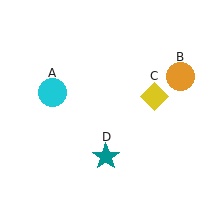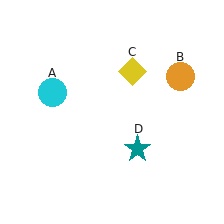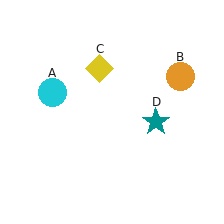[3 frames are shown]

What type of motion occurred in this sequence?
The yellow diamond (object C), teal star (object D) rotated counterclockwise around the center of the scene.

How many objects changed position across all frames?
2 objects changed position: yellow diamond (object C), teal star (object D).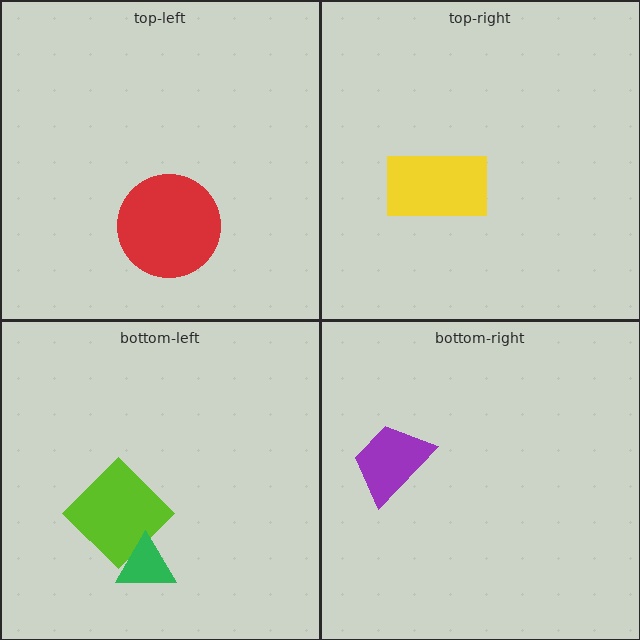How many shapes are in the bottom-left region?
2.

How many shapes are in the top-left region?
1.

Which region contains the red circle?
The top-left region.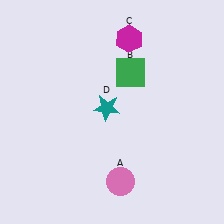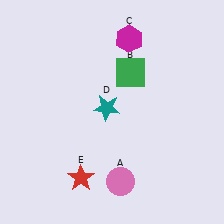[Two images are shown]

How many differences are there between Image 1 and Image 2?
There is 1 difference between the two images.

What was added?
A red star (E) was added in Image 2.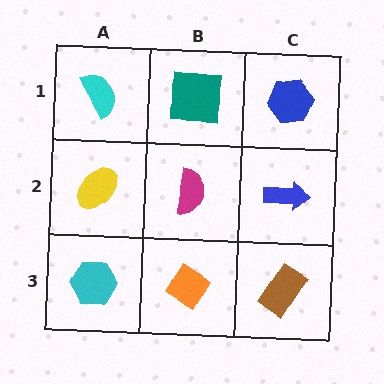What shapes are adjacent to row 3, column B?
A magenta semicircle (row 2, column B), a cyan hexagon (row 3, column A), a brown rectangle (row 3, column C).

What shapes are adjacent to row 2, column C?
A blue hexagon (row 1, column C), a brown rectangle (row 3, column C), a magenta semicircle (row 2, column B).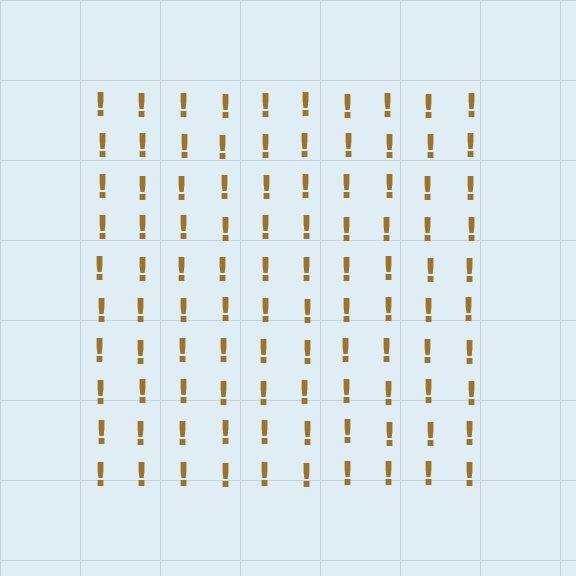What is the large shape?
The large shape is a square.